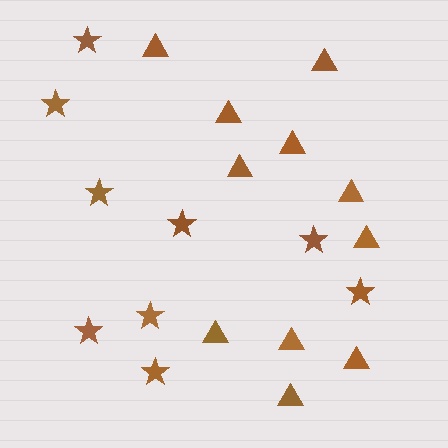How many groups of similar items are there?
There are 2 groups: one group of stars (9) and one group of triangles (11).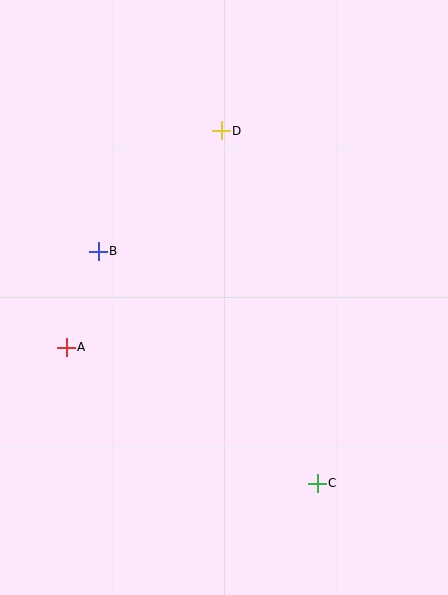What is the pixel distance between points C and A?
The distance between C and A is 285 pixels.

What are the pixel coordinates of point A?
Point A is at (66, 347).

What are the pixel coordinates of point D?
Point D is at (221, 131).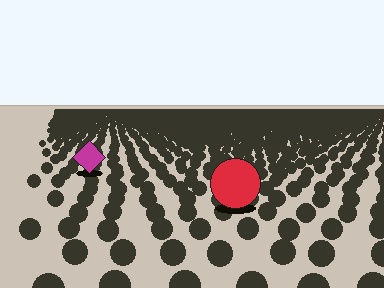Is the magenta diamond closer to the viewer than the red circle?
No. The red circle is closer — you can tell from the texture gradient: the ground texture is coarser near it.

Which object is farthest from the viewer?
The magenta diamond is farthest from the viewer. It appears smaller and the ground texture around it is denser.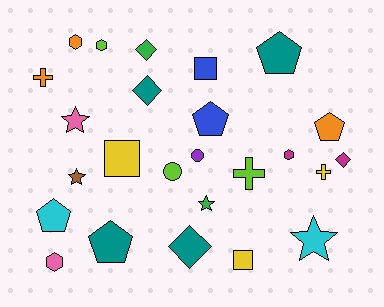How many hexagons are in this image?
There are 4 hexagons.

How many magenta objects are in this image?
There are 2 magenta objects.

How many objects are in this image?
There are 25 objects.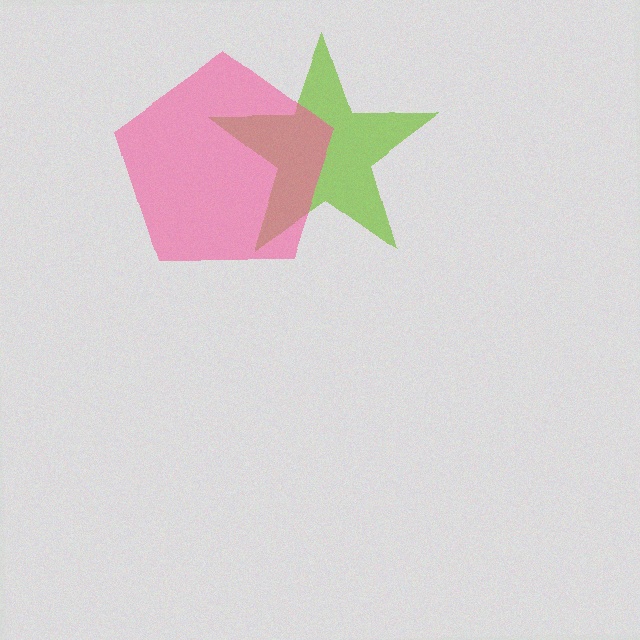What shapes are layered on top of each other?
The layered shapes are: a lime star, a pink pentagon.